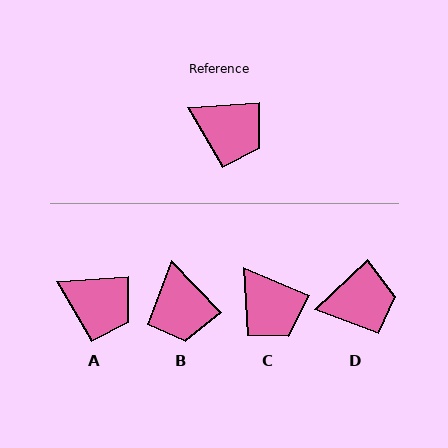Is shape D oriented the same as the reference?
No, it is off by about 39 degrees.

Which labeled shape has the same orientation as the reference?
A.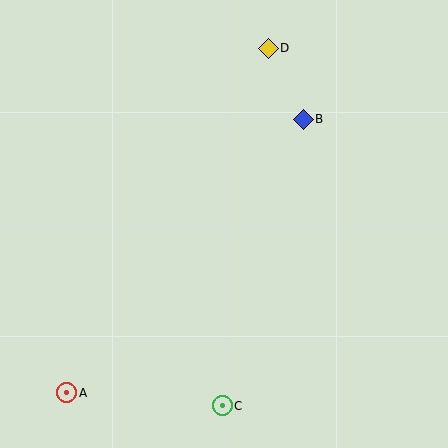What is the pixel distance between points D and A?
The distance between D and A is 399 pixels.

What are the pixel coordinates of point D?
Point D is at (268, 48).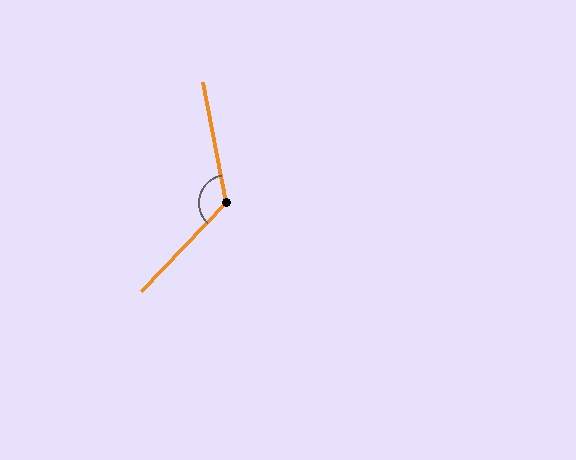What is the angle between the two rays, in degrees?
Approximately 125 degrees.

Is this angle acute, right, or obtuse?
It is obtuse.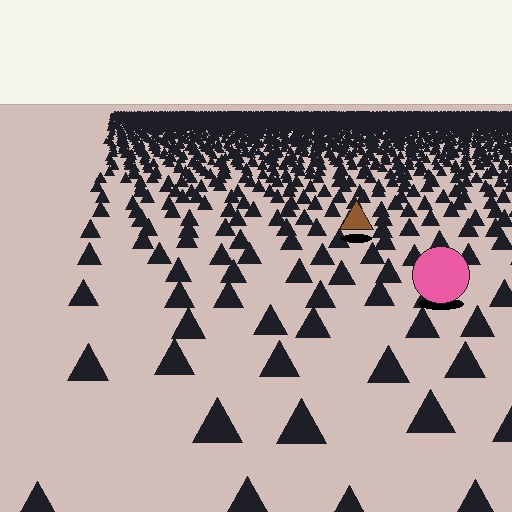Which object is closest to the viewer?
The pink circle is closest. The texture marks near it are larger and more spread out.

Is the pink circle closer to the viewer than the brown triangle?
Yes. The pink circle is closer — you can tell from the texture gradient: the ground texture is coarser near it.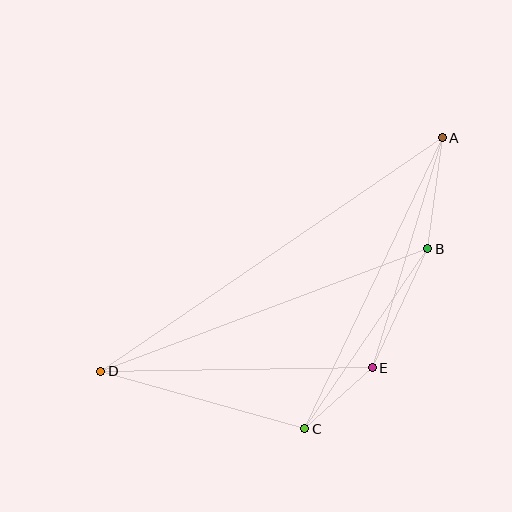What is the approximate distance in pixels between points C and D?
The distance between C and D is approximately 212 pixels.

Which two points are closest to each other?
Points C and E are closest to each other.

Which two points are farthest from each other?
Points A and D are farthest from each other.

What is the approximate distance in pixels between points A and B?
The distance between A and B is approximately 112 pixels.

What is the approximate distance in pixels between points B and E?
The distance between B and E is approximately 132 pixels.